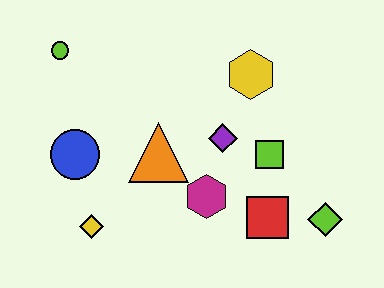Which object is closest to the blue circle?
The yellow diamond is closest to the blue circle.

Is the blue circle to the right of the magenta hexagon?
No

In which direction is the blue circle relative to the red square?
The blue circle is to the left of the red square.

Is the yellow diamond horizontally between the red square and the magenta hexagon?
No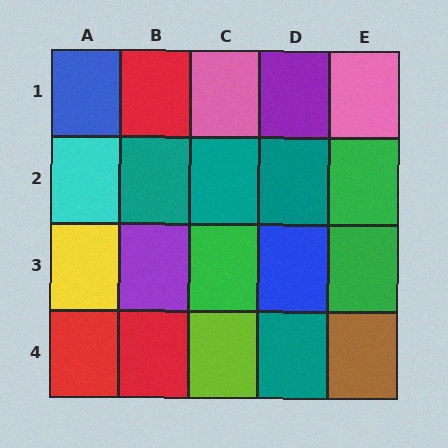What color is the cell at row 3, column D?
Blue.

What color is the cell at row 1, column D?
Purple.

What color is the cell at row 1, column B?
Red.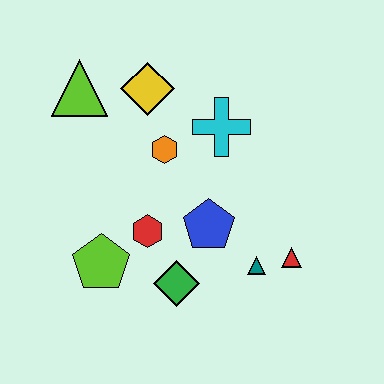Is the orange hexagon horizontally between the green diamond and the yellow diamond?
Yes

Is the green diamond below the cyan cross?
Yes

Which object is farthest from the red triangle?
The lime triangle is farthest from the red triangle.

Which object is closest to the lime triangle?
The yellow diamond is closest to the lime triangle.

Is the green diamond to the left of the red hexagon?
No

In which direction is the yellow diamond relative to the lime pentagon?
The yellow diamond is above the lime pentagon.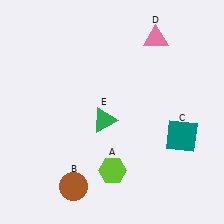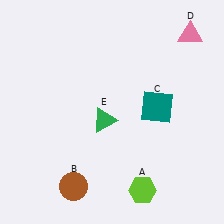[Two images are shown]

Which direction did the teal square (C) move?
The teal square (C) moved up.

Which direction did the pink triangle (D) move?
The pink triangle (D) moved right.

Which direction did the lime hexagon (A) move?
The lime hexagon (A) moved right.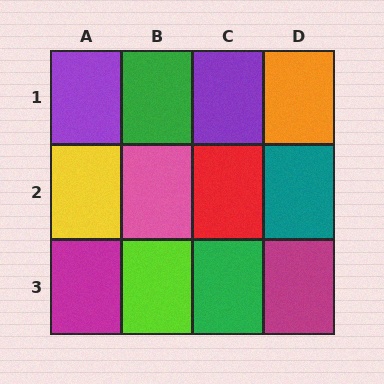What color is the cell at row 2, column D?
Teal.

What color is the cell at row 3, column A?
Magenta.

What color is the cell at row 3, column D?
Magenta.